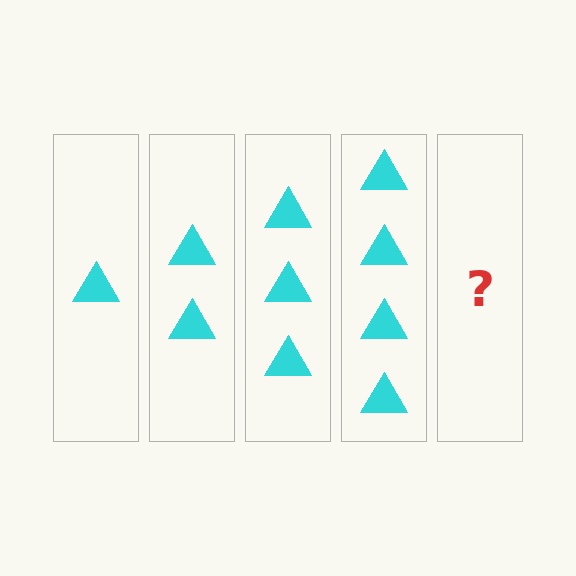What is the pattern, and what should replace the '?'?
The pattern is that each step adds one more triangle. The '?' should be 5 triangles.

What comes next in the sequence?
The next element should be 5 triangles.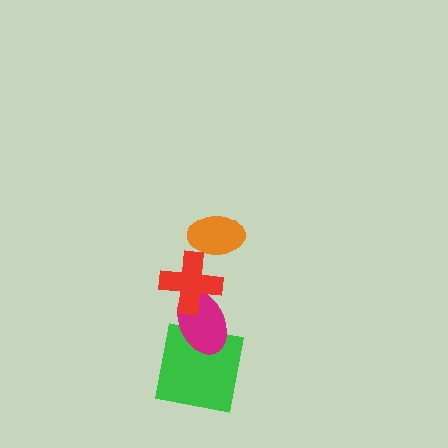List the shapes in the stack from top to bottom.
From top to bottom: the orange ellipse, the red cross, the magenta ellipse, the green square.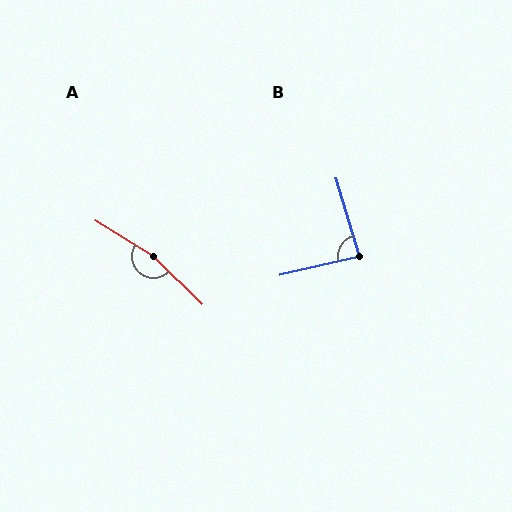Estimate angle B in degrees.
Approximately 87 degrees.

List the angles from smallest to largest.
B (87°), A (167°).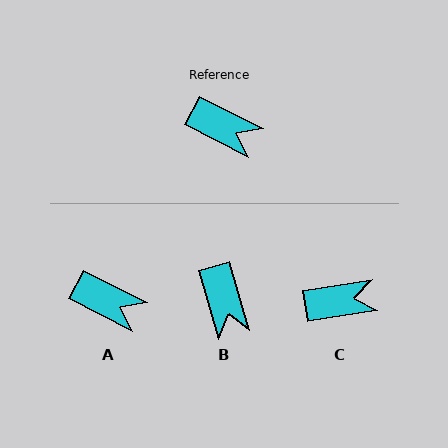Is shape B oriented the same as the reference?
No, it is off by about 47 degrees.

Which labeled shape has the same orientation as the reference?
A.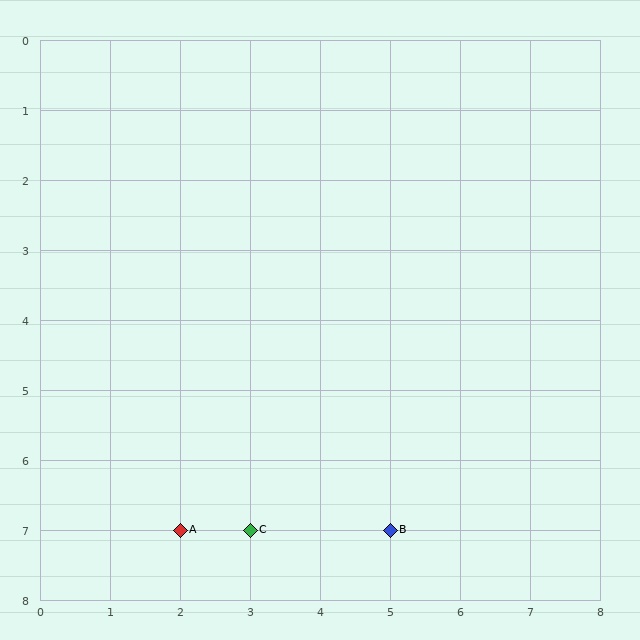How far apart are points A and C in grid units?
Points A and C are 1 column apart.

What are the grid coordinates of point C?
Point C is at grid coordinates (3, 7).